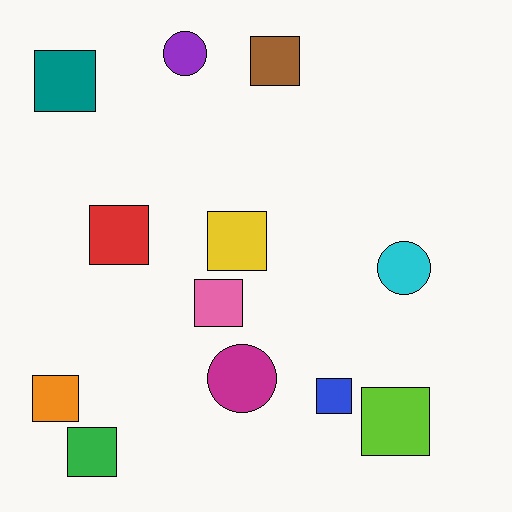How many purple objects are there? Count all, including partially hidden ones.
There is 1 purple object.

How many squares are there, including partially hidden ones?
There are 9 squares.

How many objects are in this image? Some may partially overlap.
There are 12 objects.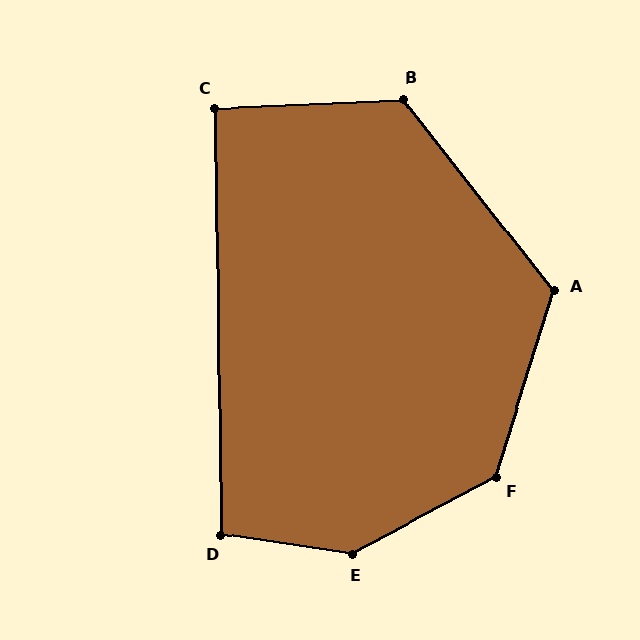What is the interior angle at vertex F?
Approximately 135 degrees (obtuse).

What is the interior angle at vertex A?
Approximately 124 degrees (obtuse).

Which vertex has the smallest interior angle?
C, at approximately 92 degrees.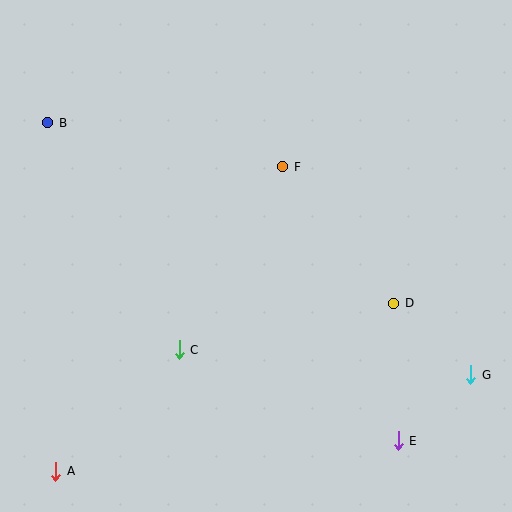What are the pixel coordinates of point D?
Point D is at (394, 303).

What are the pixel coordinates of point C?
Point C is at (179, 350).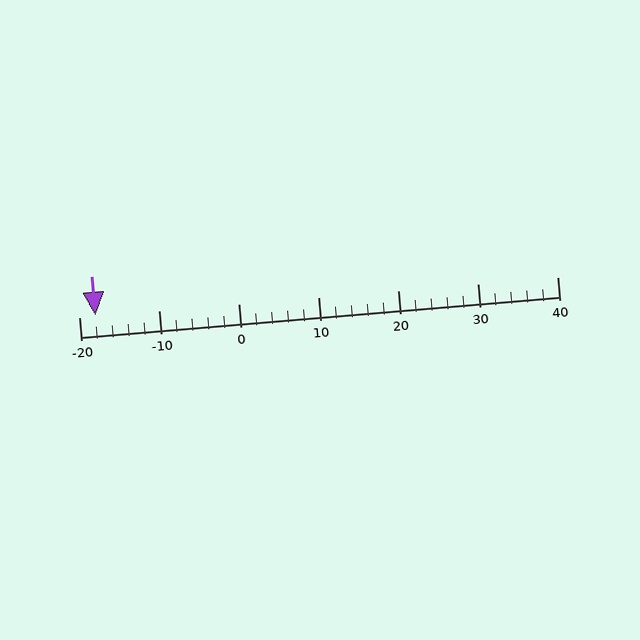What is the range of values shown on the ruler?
The ruler shows values from -20 to 40.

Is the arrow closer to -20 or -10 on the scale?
The arrow is closer to -20.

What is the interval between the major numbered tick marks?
The major tick marks are spaced 10 units apart.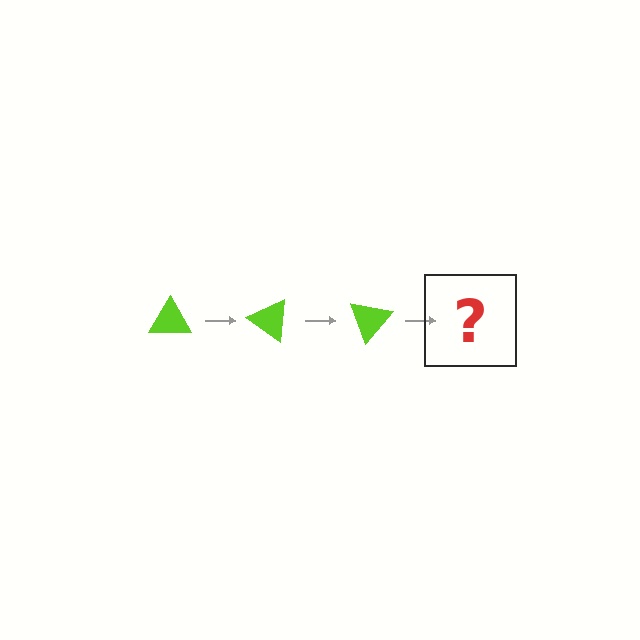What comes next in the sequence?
The next element should be a lime triangle rotated 105 degrees.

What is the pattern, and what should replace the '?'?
The pattern is that the triangle rotates 35 degrees each step. The '?' should be a lime triangle rotated 105 degrees.